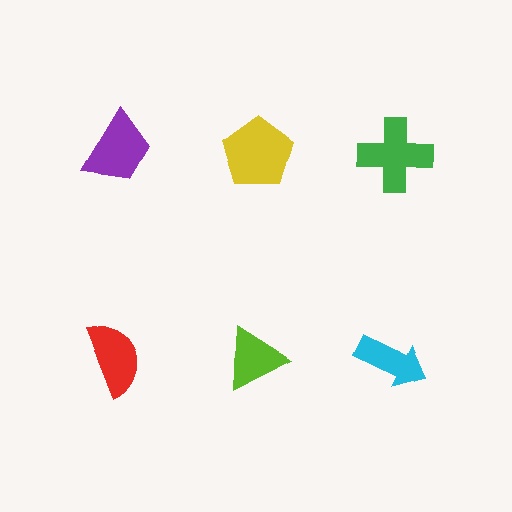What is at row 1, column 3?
A green cross.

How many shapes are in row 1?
3 shapes.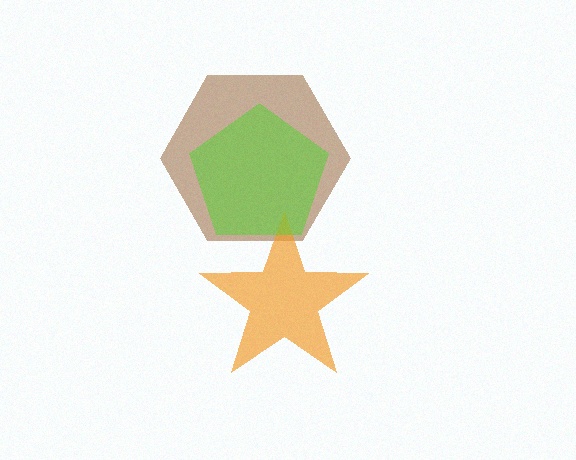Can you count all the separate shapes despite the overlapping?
Yes, there are 3 separate shapes.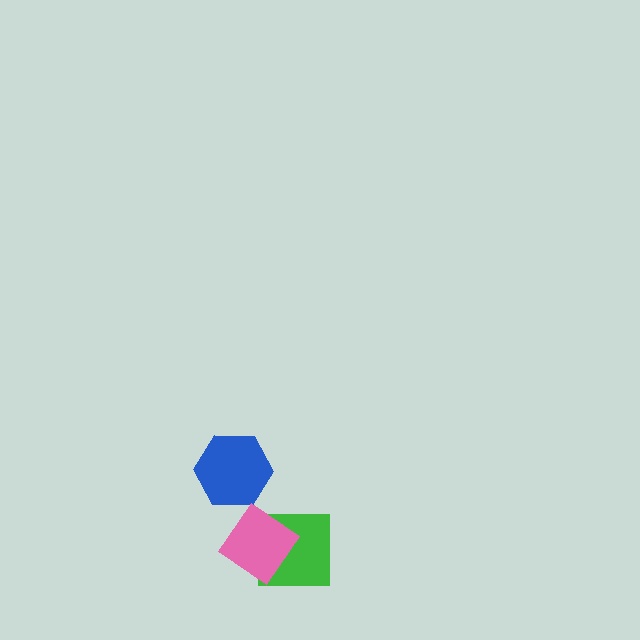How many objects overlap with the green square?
1 object overlaps with the green square.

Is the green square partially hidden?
Yes, it is partially covered by another shape.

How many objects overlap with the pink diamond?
1 object overlaps with the pink diamond.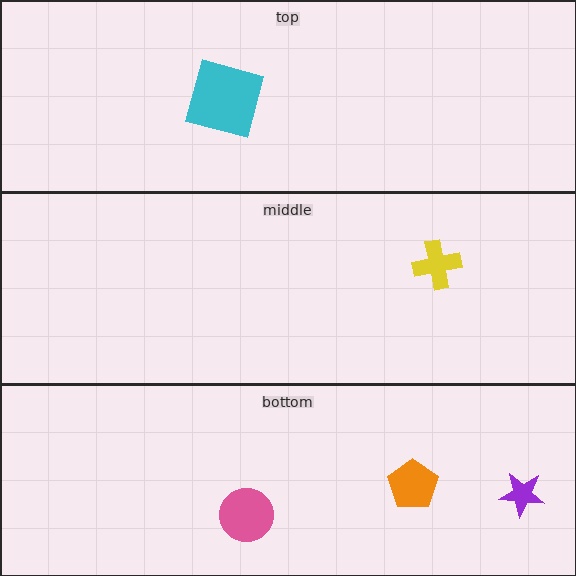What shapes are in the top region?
The cyan square.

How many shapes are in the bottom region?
3.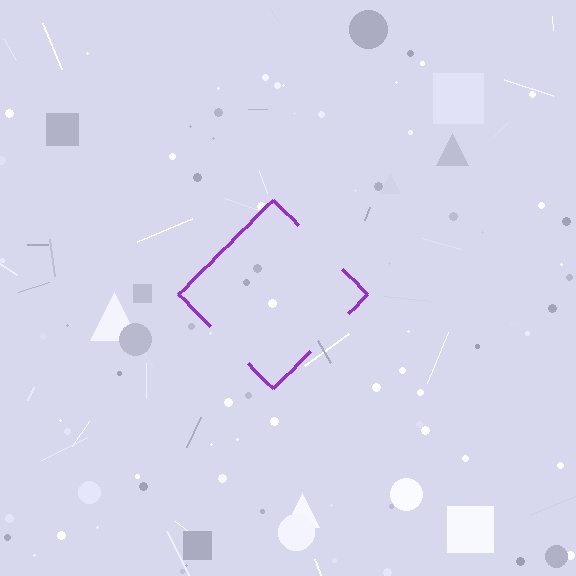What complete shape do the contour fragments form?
The contour fragments form a diamond.